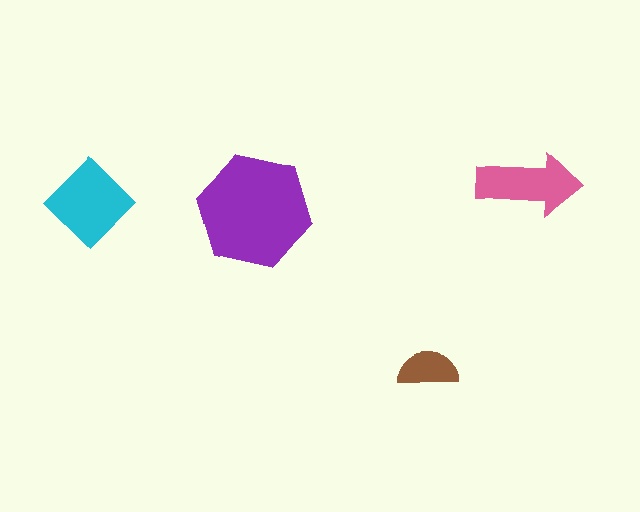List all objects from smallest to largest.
The brown semicircle, the pink arrow, the cyan diamond, the purple hexagon.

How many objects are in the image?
There are 4 objects in the image.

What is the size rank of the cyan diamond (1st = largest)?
2nd.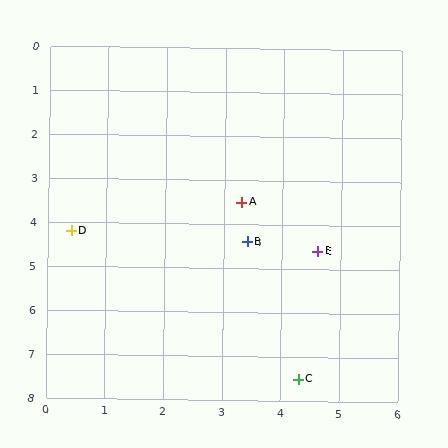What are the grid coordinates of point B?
Point B is at approximately (3.4, 4.4).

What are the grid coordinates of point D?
Point D is at approximately (0.4, 4.2).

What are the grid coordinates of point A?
Point A is at approximately (3.3, 3.5).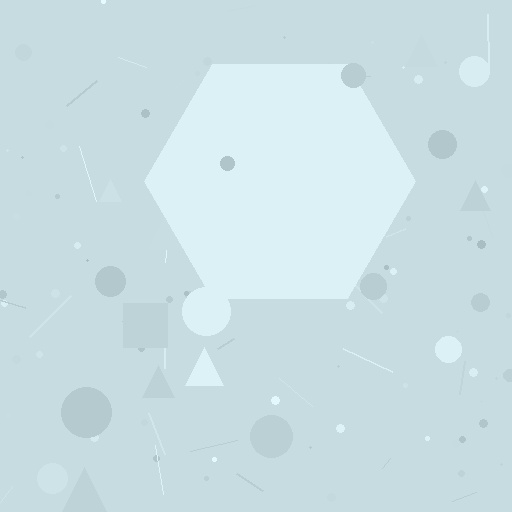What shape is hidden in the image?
A hexagon is hidden in the image.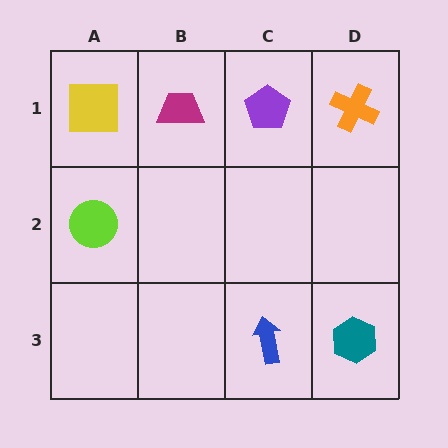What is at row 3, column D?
A teal hexagon.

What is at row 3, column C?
A blue arrow.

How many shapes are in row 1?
4 shapes.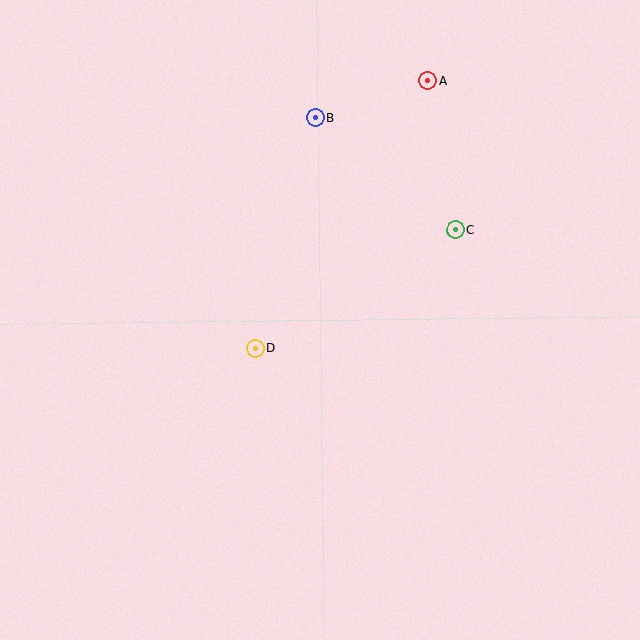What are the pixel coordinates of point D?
Point D is at (256, 348).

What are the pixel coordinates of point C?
Point C is at (455, 230).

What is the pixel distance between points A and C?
The distance between A and C is 152 pixels.